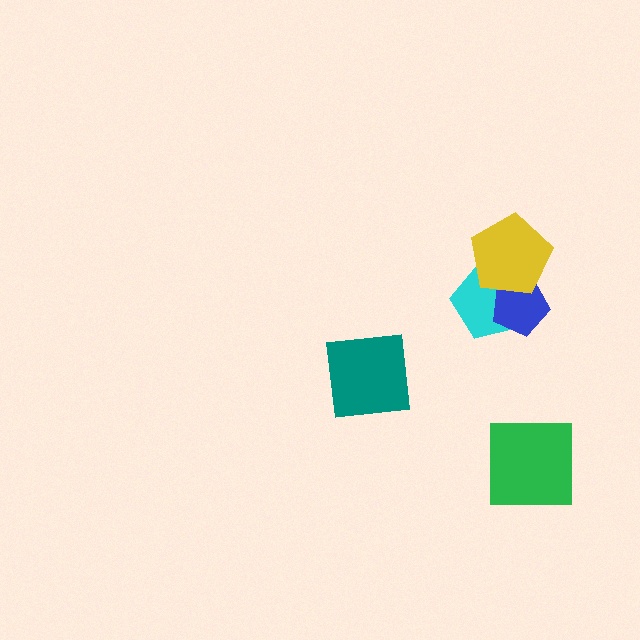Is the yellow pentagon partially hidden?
No, no other shape covers it.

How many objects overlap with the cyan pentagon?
2 objects overlap with the cyan pentagon.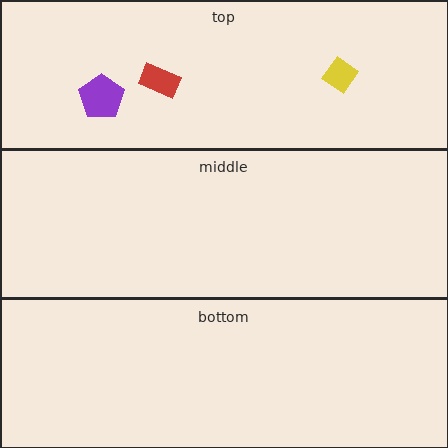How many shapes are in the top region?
3.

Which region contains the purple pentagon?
The top region.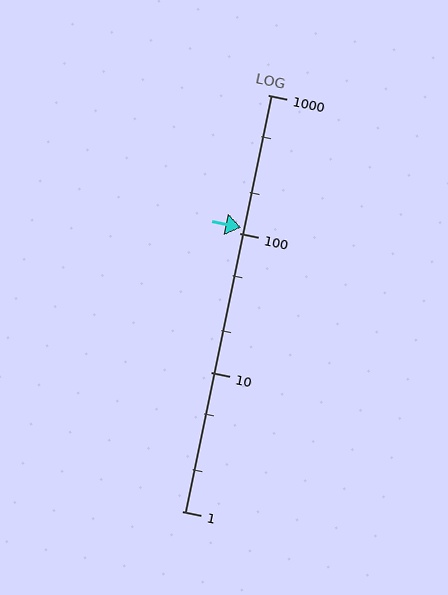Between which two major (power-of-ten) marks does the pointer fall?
The pointer is between 100 and 1000.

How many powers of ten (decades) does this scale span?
The scale spans 3 decades, from 1 to 1000.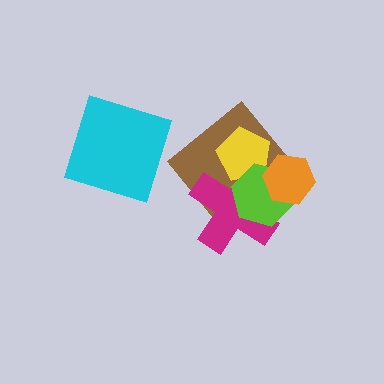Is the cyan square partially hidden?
No, no other shape covers it.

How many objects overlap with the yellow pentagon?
3 objects overlap with the yellow pentagon.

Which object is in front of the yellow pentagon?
The lime hexagon is in front of the yellow pentagon.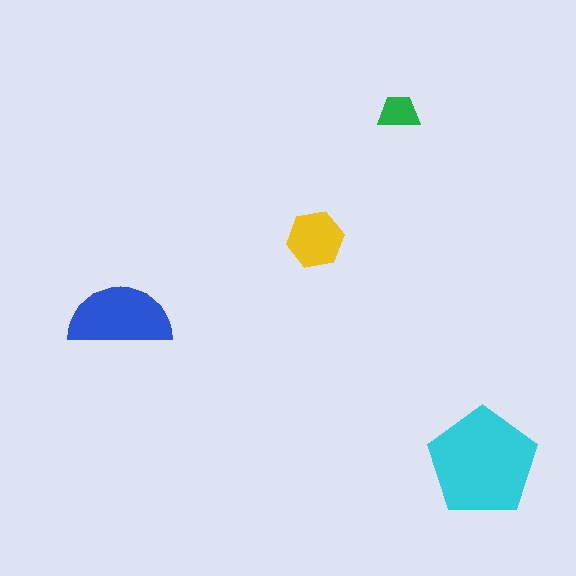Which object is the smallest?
The green trapezoid.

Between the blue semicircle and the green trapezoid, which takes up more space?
The blue semicircle.